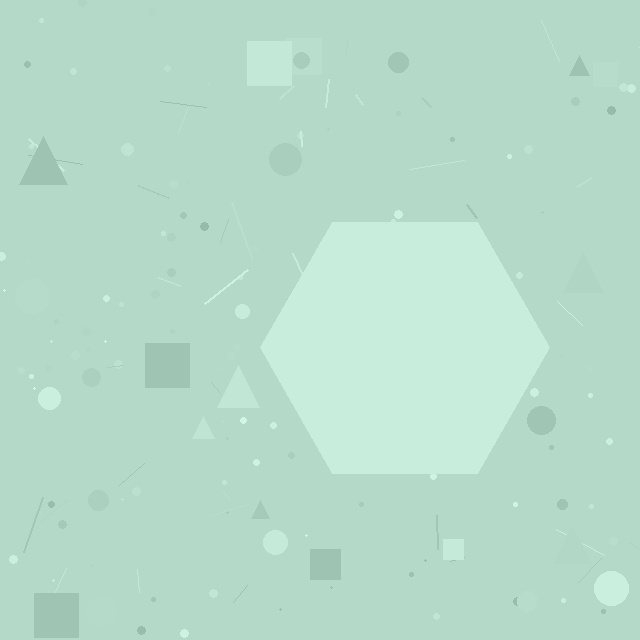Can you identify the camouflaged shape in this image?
The camouflaged shape is a hexagon.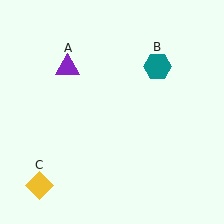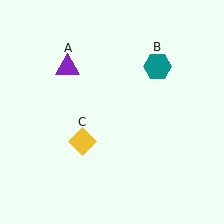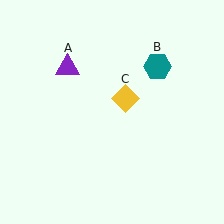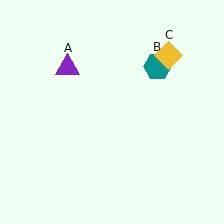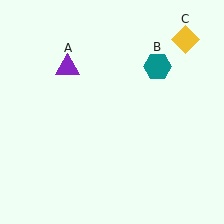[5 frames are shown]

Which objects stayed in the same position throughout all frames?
Purple triangle (object A) and teal hexagon (object B) remained stationary.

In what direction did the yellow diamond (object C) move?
The yellow diamond (object C) moved up and to the right.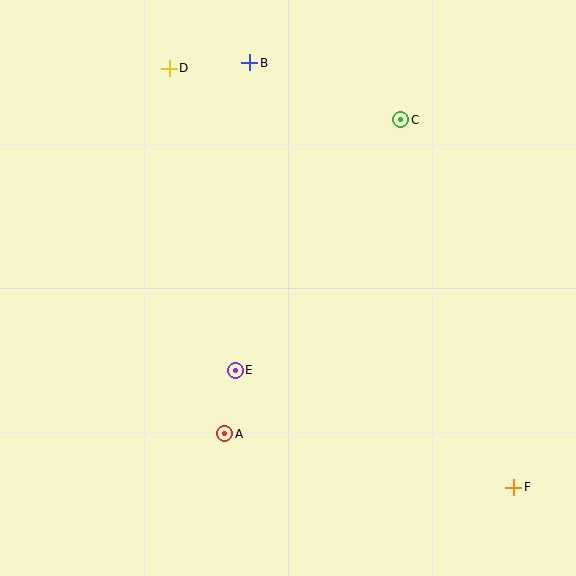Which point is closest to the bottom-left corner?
Point A is closest to the bottom-left corner.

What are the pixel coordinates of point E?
Point E is at (235, 370).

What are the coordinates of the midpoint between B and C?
The midpoint between B and C is at (325, 91).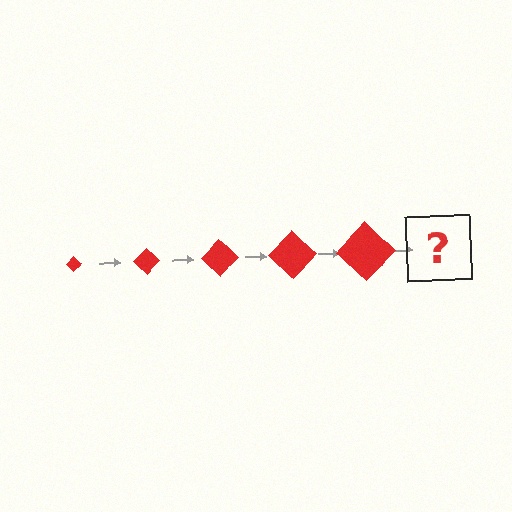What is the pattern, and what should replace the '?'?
The pattern is that the diamond gets progressively larger each step. The '?' should be a red diamond, larger than the previous one.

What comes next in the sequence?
The next element should be a red diamond, larger than the previous one.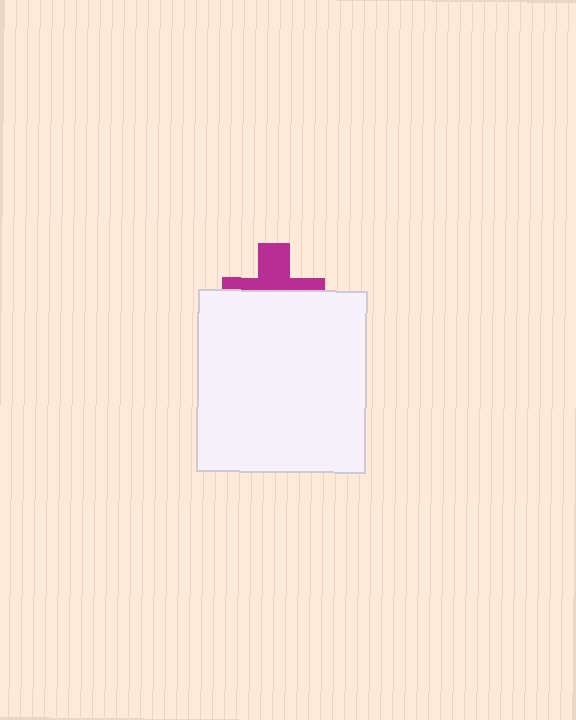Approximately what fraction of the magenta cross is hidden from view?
Roughly 58% of the magenta cross is hidden behind the white rectangle.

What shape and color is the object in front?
The object in front is a white rectangle.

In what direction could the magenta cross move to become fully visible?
The magenta cross could move up. That would shift it out from behind the white rectangle entirely.